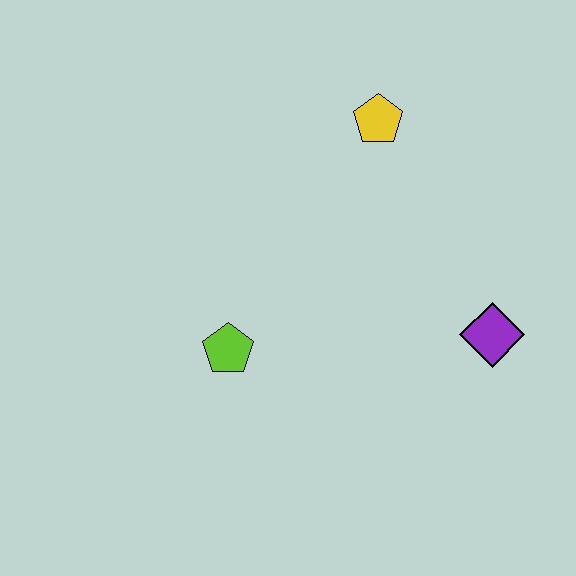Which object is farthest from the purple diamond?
The lime pentagon is farthest from the purple diamond.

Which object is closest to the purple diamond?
The yellow pentagon is closest to the purple diamond.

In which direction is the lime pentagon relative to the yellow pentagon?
The lime pentagon is below the yellow pentagon.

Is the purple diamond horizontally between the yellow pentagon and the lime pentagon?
No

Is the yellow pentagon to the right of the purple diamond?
No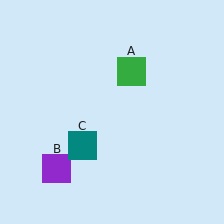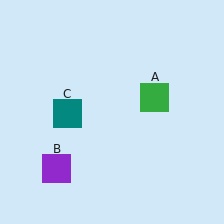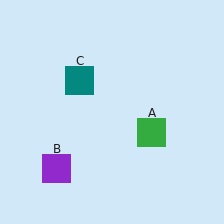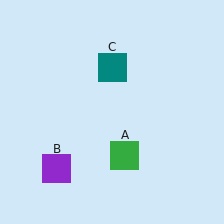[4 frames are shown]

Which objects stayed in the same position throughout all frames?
Purple square (object B) remained stationary.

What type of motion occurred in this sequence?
The green square (object A), teal square (object C) rotated clockwise around the center of the scene.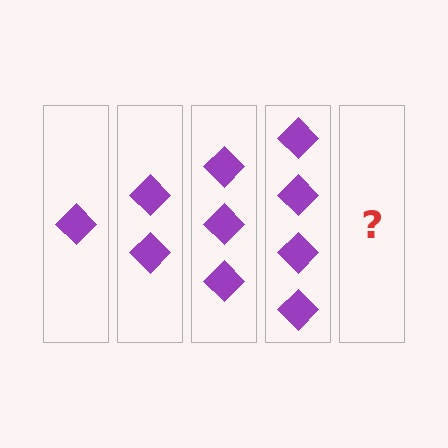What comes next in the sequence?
The next element should be 5 diamonds.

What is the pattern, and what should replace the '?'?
The pattern is that each step adds one more diamond. The '?' should be 5 diamonds.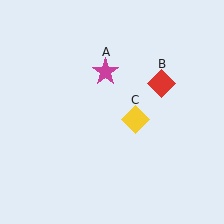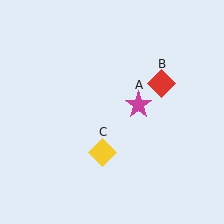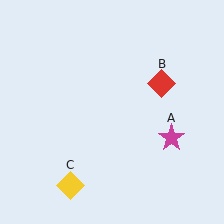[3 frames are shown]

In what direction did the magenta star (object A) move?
The magenta star (object A) moved down and to the right.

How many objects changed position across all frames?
2 objects changed position: magenta star (object A), yellow diamond (object C).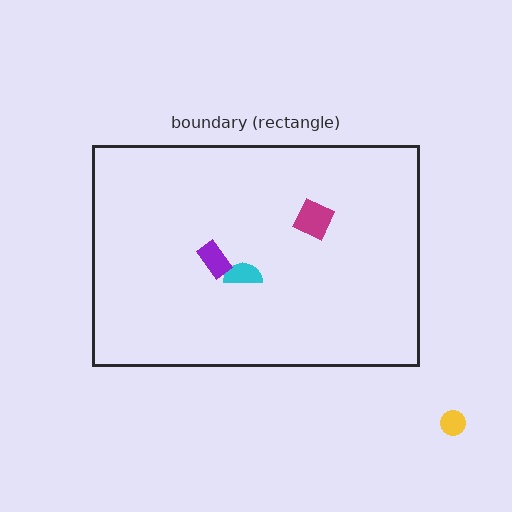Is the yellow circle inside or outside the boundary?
Outside.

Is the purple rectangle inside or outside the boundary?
Inside.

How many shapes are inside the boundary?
3 inside, 1 outside.